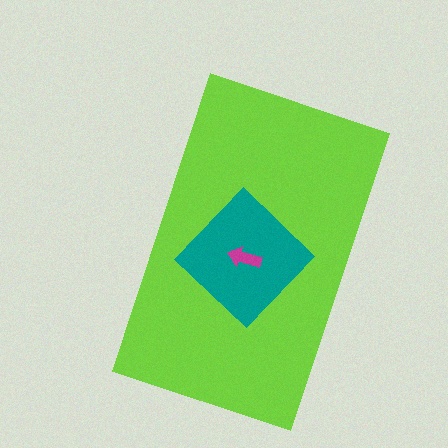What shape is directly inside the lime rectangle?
The teal diamond.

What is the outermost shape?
The lime rectangle.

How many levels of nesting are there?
3.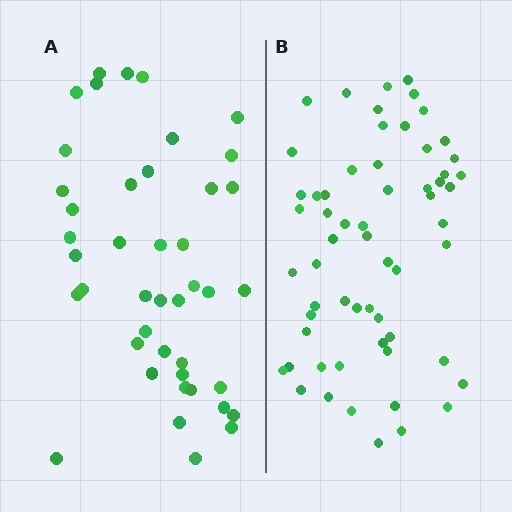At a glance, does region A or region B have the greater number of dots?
Region B (the right region) has more dots.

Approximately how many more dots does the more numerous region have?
Region B has approximately 15 more dots than region A.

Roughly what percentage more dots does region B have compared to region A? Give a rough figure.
About 40% more.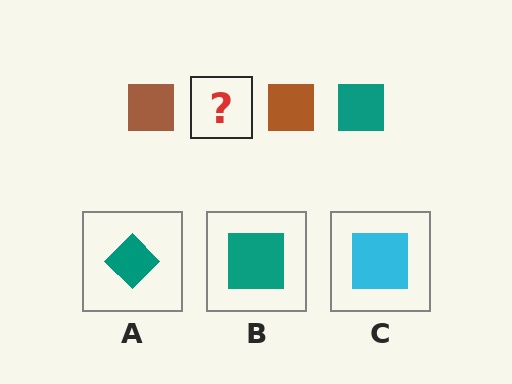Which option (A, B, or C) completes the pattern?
B.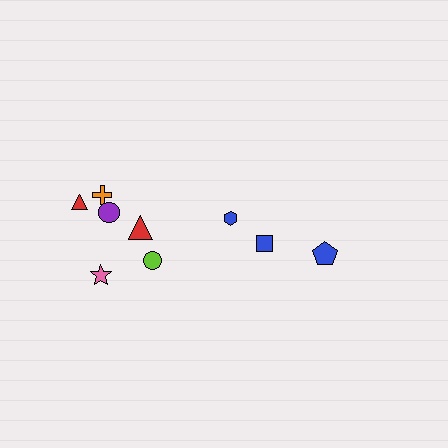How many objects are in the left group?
There are 6 objects.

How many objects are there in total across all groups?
There are 9 objects.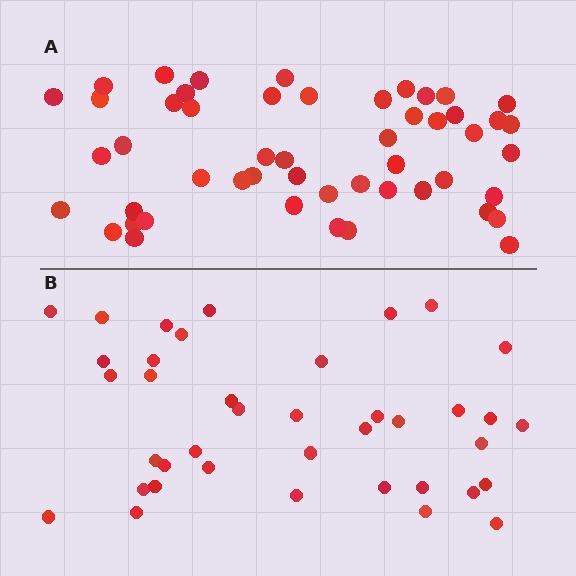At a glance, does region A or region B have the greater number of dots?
Region A (the top region) has more dots.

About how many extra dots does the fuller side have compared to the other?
Region A has roughly 12 or so more dots than region B.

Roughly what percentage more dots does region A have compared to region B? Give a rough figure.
About 30% more.